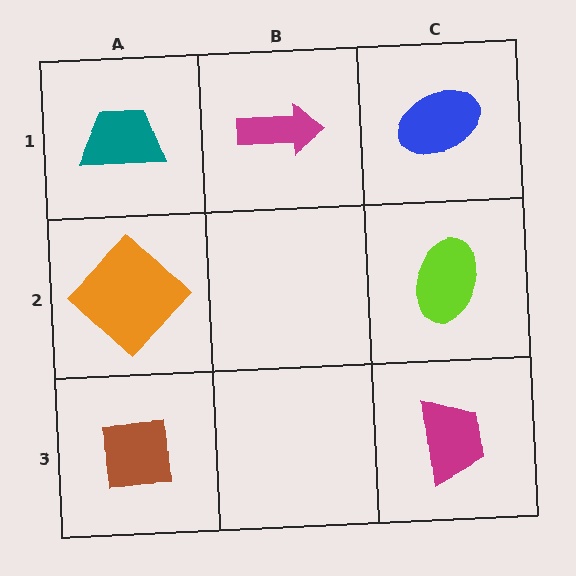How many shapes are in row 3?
2 shapes.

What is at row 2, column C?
A lime ellipse.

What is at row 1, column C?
A blue ellipse.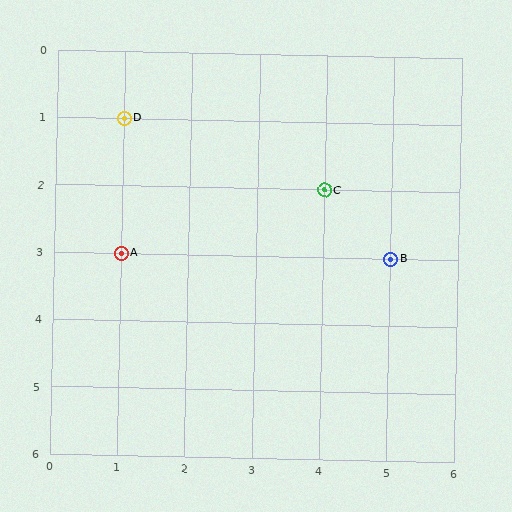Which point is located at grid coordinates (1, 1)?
Point D is at (1, 1).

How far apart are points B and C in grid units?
Points B and C are 1 column and 1 row apart (about 1.4 grid units diagonally).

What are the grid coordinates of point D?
Point D is at grid coordinates (1, 1).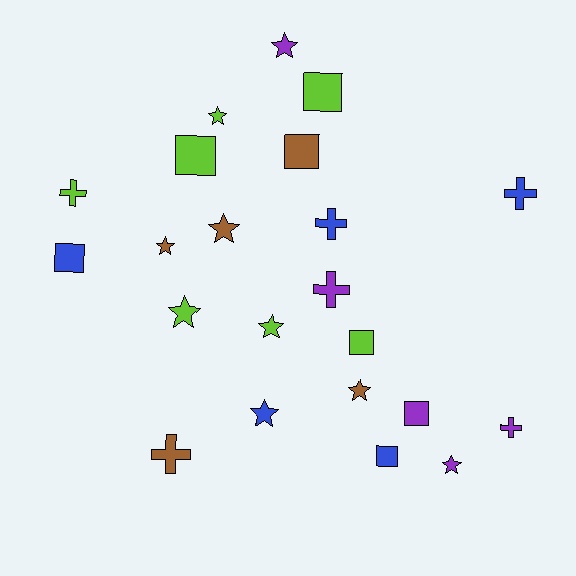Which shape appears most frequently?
Star, with 9 objects.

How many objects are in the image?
There are 22 objects.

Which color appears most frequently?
Lime, with 7 objects.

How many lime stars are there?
There are 3 lime stars.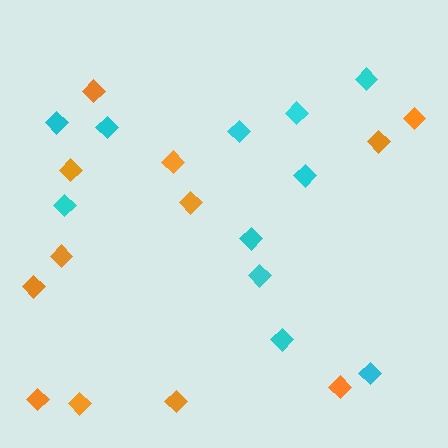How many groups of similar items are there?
There are 2 groups: one group of cyan diamonds (11) and one group of orange diamonds (12).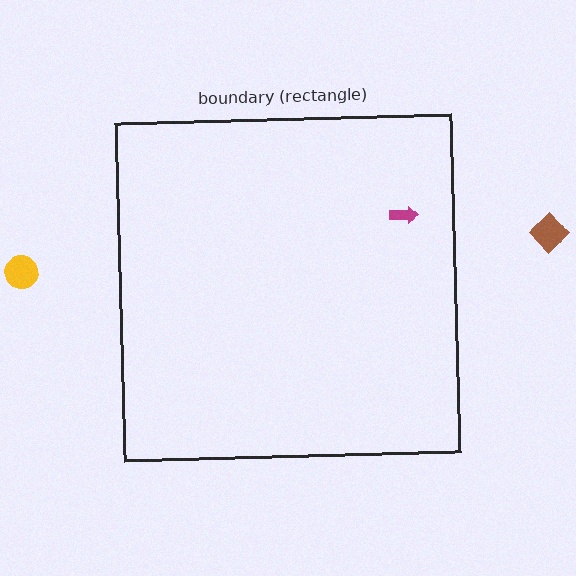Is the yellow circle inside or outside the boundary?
Outside.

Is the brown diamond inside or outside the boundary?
Outside.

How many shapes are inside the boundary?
1 inside, 2 outside.